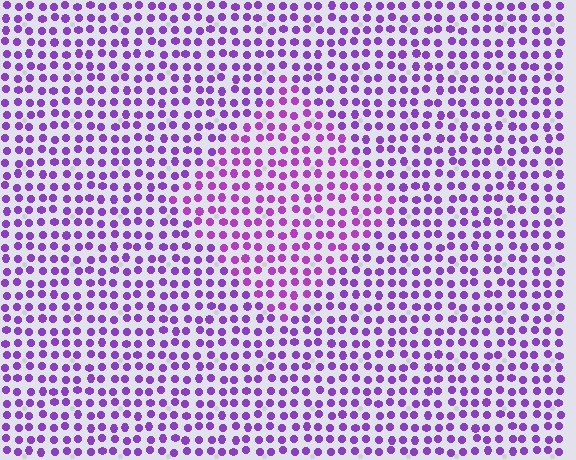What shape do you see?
I see a diamond.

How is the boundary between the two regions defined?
The boundary is defined purely by a slight shift in hue (about 19 degrees). Spacing, size, and orientation are identical on both sides.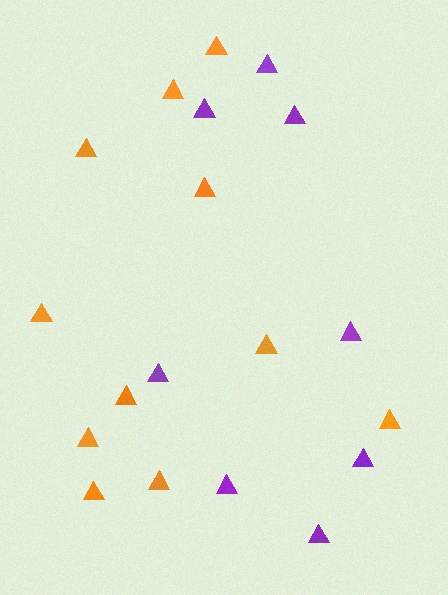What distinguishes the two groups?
There are 2 groups: one group of purple triangles (8) and one group of orange triangles (11).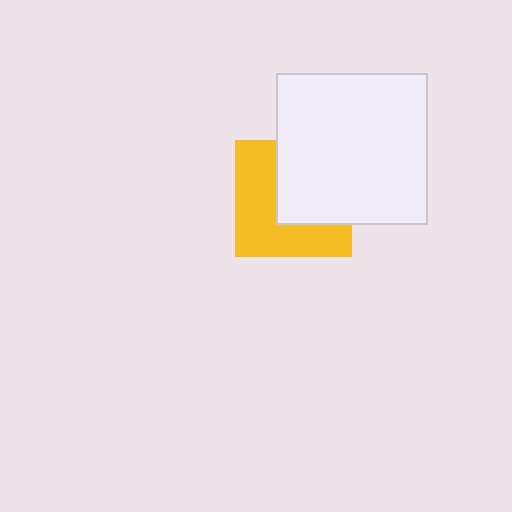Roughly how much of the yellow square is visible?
About half of it is visible (roughly 52%).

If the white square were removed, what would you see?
You would see the complete yellow square.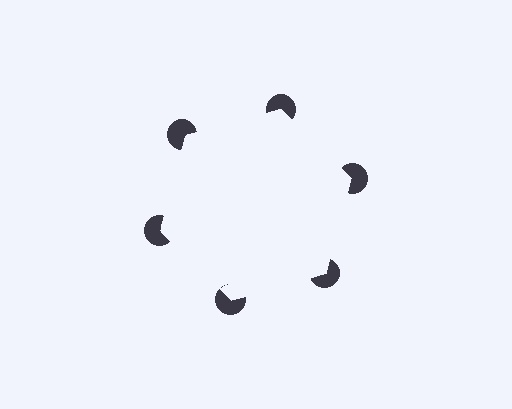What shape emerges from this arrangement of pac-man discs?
An illusory hexagon — its edges are inferred from the aligned wedge cuts in the pac-man discs, not physically drawn.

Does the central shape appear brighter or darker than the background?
It typically appears slightly brighter than the background, even though no actual brightness change is drawn.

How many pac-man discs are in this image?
There are 6 — one at each vertex of the illusory hexagon.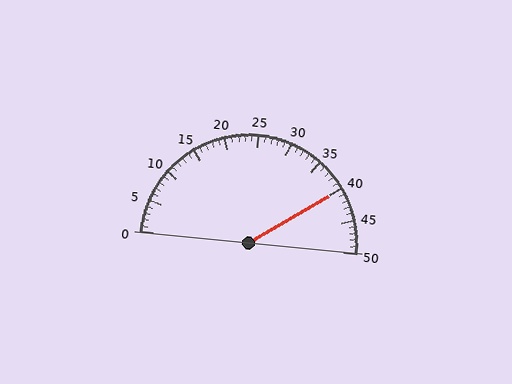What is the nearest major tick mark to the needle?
The nearest major tick mark is 40.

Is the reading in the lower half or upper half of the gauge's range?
The reading is in the upper half of the range (0 to 50).